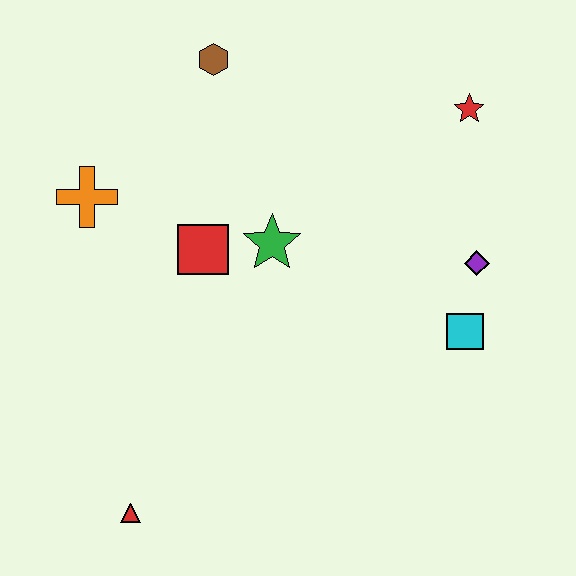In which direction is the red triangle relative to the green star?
The red triangle is below the green star.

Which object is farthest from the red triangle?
The red star is farthest from the red triangle.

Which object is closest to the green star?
The red square is closest to the green star.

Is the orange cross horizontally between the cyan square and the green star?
No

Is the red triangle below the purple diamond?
Yes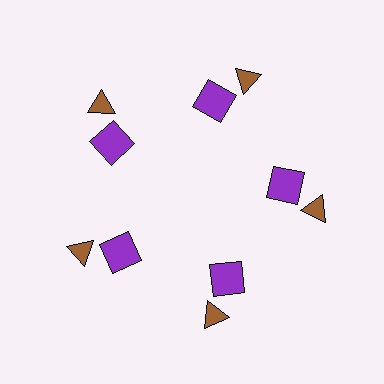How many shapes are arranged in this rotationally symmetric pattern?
There are 10 shapes, arranged in 5 groups of 2.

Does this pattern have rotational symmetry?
Yes, this pattern has 5-fold rotational symmetry. It looks the same after rotating 72 degrees around the center.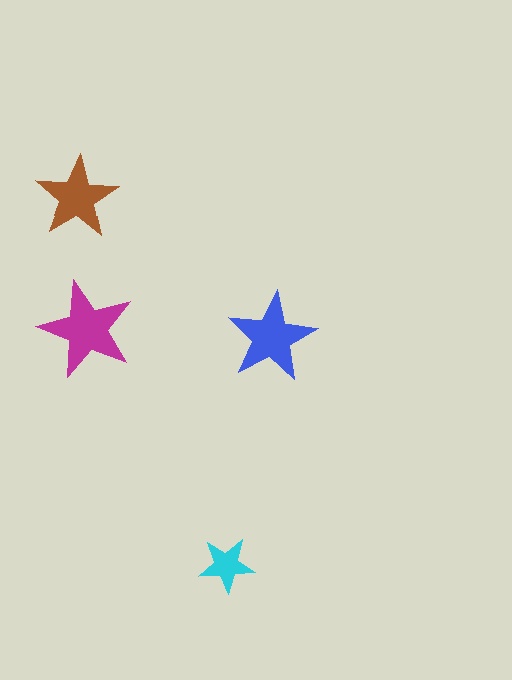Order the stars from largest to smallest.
the magenta one, the blue one, the brown one, the cyan one.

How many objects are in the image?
There are 4 objects in the image.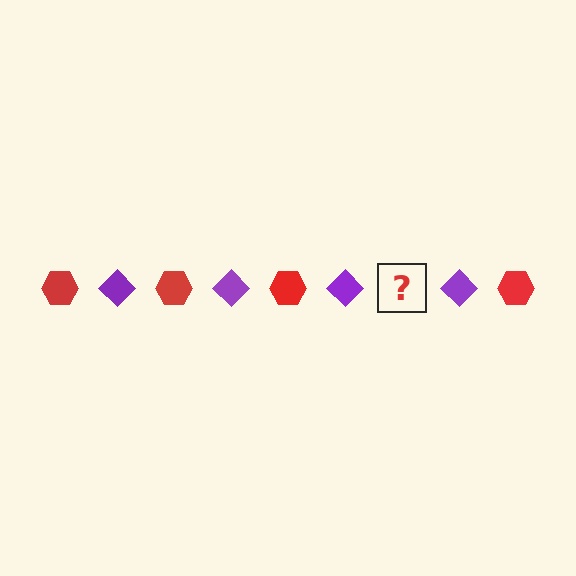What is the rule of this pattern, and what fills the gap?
The rule is that the pattern alternates between red hexagon and purple diamond. The gap should be filled with a red hexagon.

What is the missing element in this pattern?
The missing element is a red hexagon.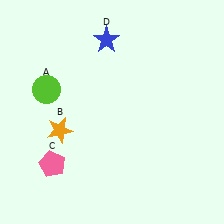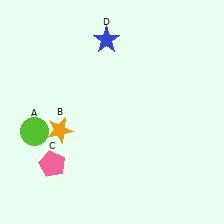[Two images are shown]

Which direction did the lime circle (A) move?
The lime circle (A) moved down.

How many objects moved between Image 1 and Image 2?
1 object moved between the two images.